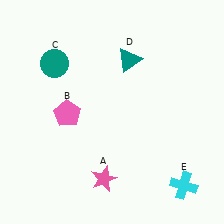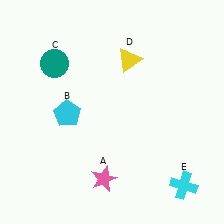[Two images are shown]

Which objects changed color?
B changed from pink to cyan. D changed from teal to yellow.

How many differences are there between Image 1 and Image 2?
There are 2 differences between the two images.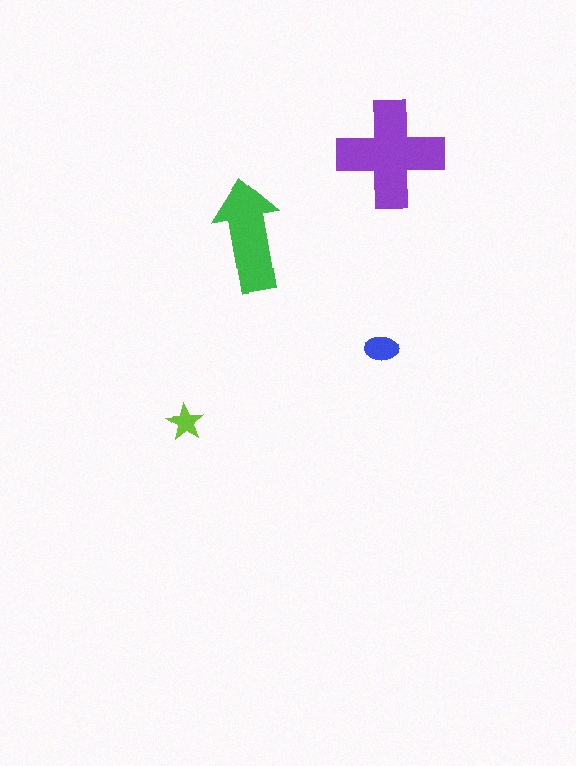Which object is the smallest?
The lime star.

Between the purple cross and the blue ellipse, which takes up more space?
The purple cross.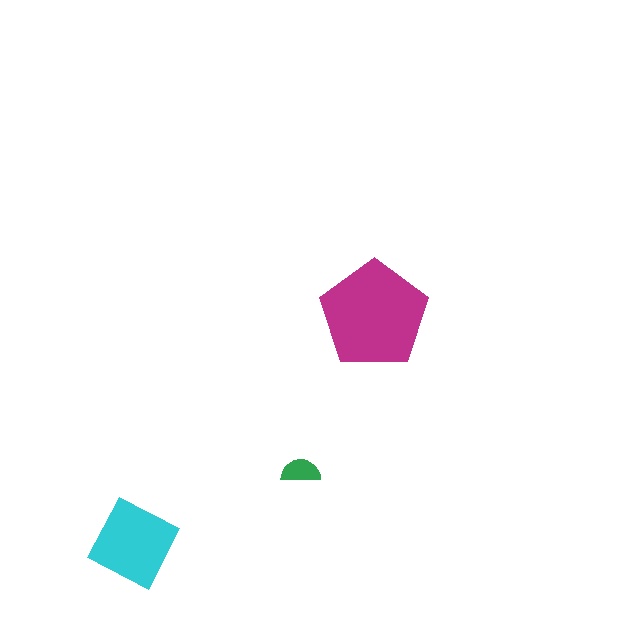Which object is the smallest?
The green semicircle.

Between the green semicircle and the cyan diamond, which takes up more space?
The cyan diamond.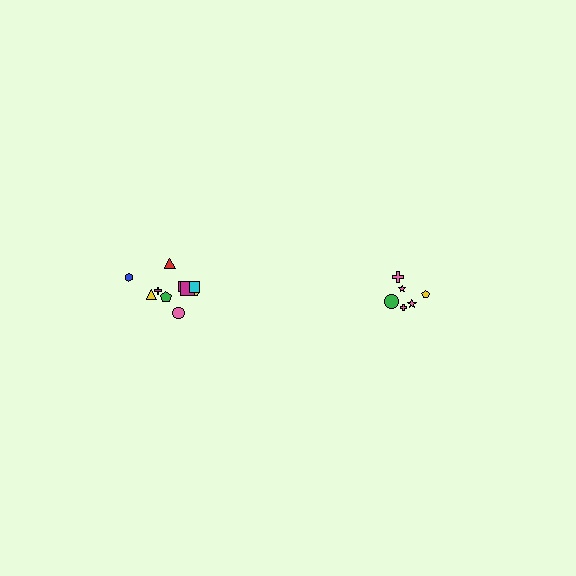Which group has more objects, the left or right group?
The left group.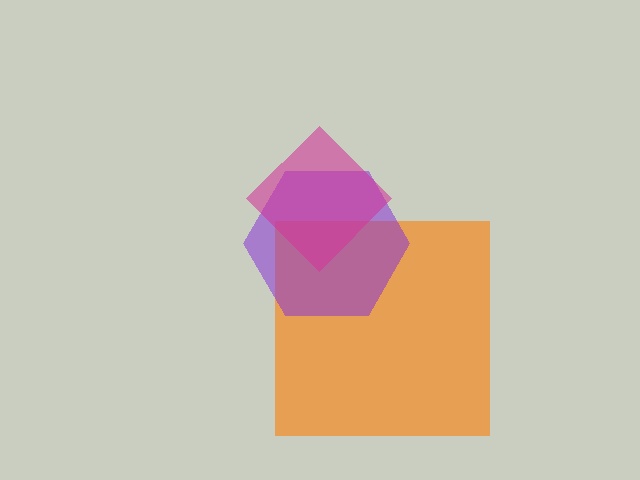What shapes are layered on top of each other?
The layered shapes are: an orange square, a purple hexagon, a magenta diamond.